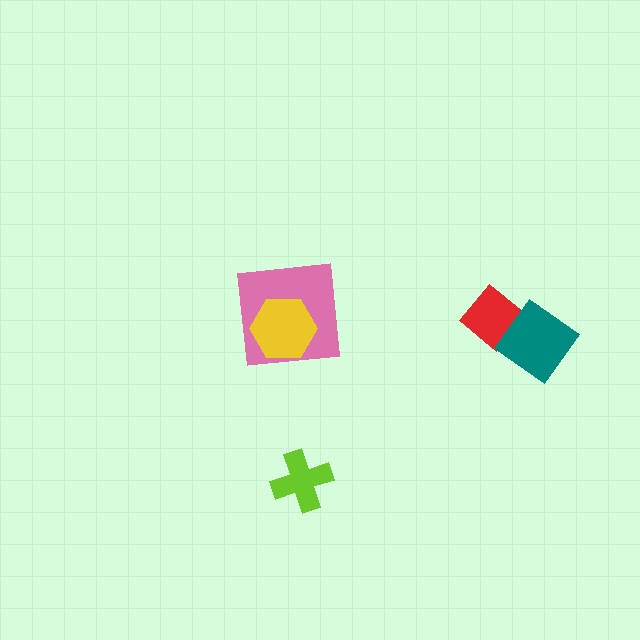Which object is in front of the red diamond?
The teal diamond is in front of the red diamond.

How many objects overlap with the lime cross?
0 objects overlap with the lime cross.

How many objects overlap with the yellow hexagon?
1 object overlaps with the yellow hexagon.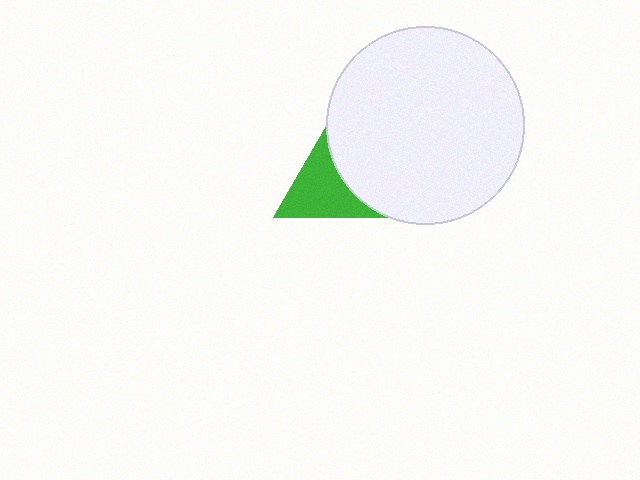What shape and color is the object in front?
The object in front is a white circle.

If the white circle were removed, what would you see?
You would see the complete green triangle.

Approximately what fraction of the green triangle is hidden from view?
Roughly 41% of the green triangle is hidden behind the white circle.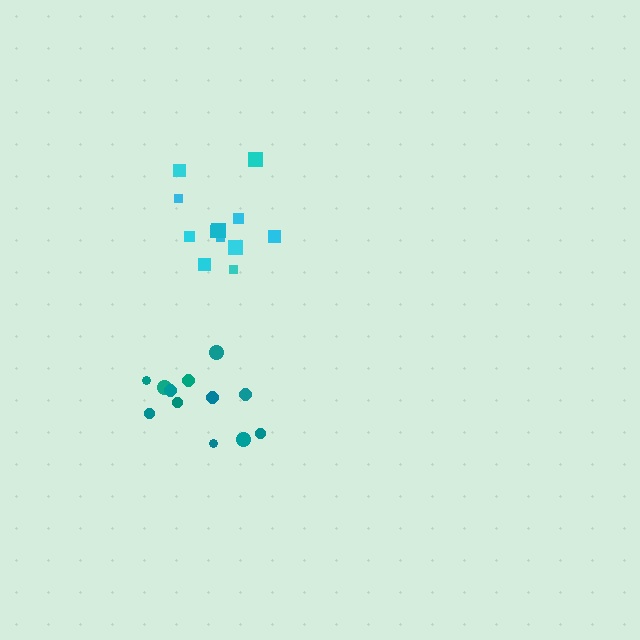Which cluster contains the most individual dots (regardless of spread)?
Teal (12).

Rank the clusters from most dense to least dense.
teal, cyan.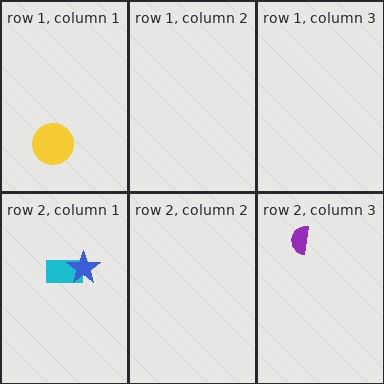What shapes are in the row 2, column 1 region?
The cyan rectangle, the blue star.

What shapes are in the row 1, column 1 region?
The yellow circle.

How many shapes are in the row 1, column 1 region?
1.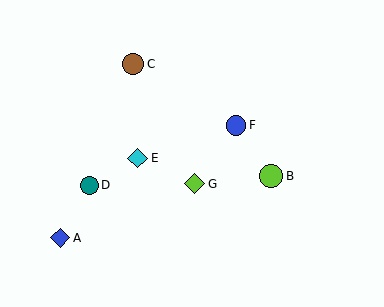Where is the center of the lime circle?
The center of the lime circle is at (271, 176).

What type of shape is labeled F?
Shape F is a blue circle.